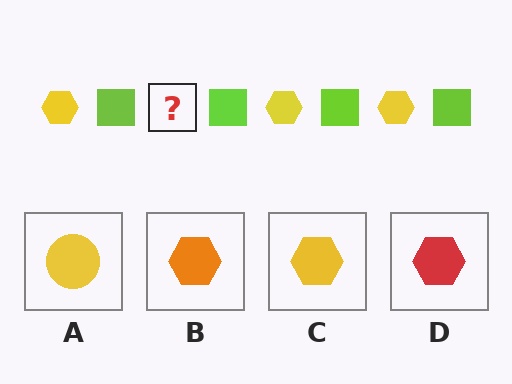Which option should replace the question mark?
Option C.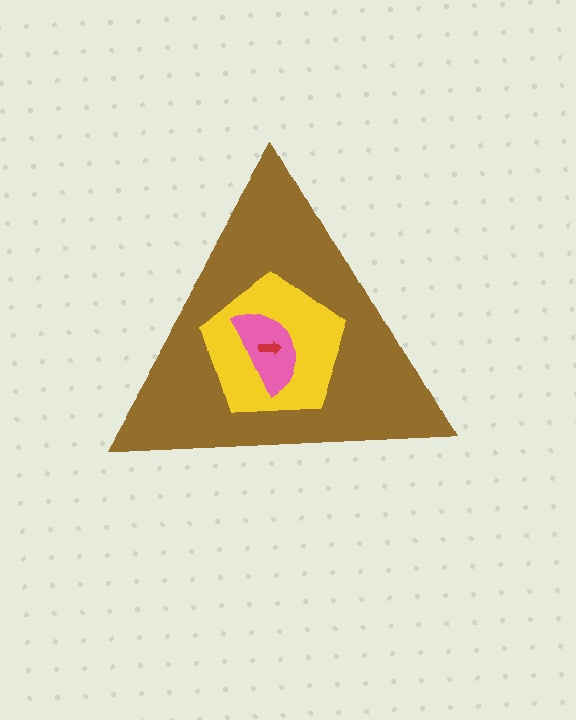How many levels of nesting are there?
4.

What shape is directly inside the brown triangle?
The yellow pentagon.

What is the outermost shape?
The brown triangle.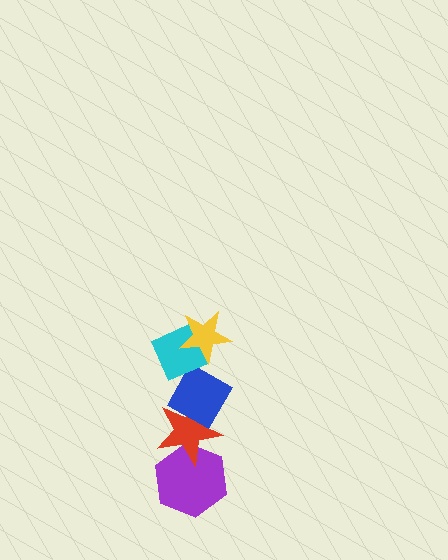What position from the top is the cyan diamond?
The cyan diamond is 2nd from the top.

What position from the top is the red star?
The red star is 4th from the top.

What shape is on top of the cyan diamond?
The yellow star is on top of the cyan diamond.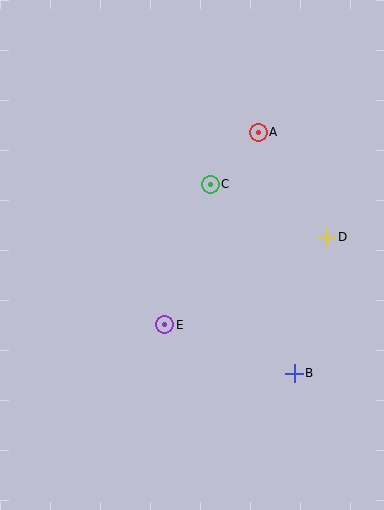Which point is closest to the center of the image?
Point C at (210, 184) is closest to the center.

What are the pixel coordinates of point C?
Point C is at (210, 184).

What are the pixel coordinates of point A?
Point A is at (258, 132).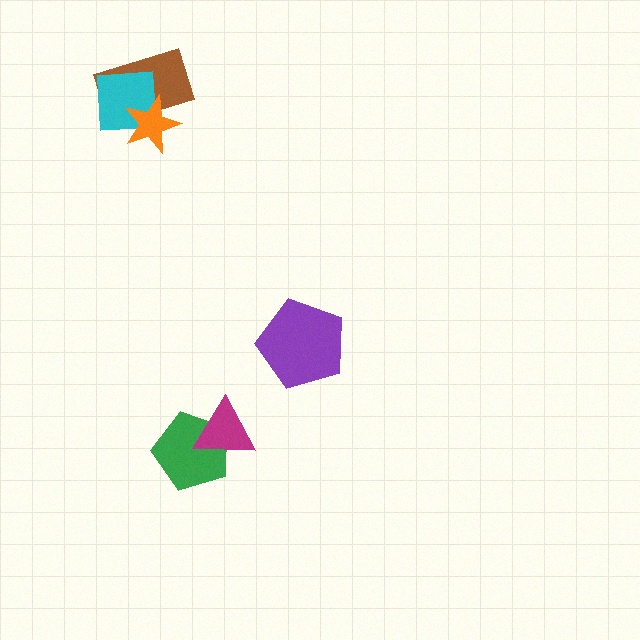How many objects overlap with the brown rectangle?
2 objects overlap with the brown rectangle.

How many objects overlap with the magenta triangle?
1 object overlaps with the magenta triangle.